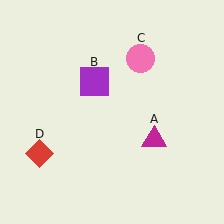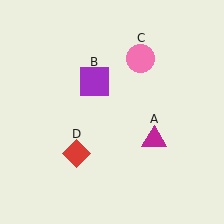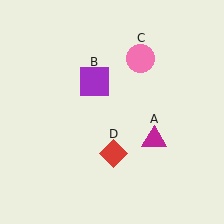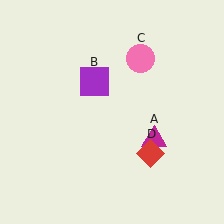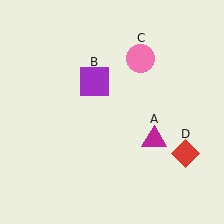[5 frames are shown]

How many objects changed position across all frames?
1 object changed position: red diamond (object D).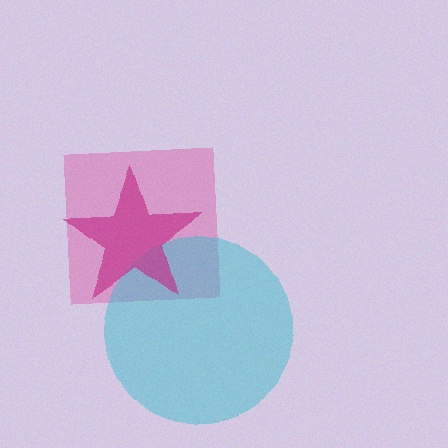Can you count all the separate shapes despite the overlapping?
Yes, there are 3 separate shapes.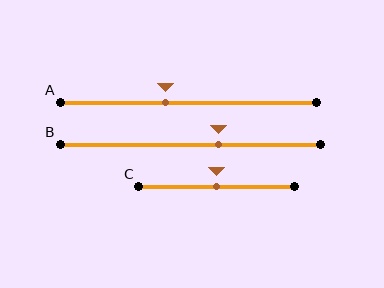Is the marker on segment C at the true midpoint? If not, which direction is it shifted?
Yes, the marker on segment C is at the true midpoint.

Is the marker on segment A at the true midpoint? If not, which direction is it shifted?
No, the marker on segment A is shifted to the left by about 9% of the segment length.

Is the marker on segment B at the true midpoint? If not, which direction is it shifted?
No, the marker on segment B is shifted to the right by about 11% of the segment length.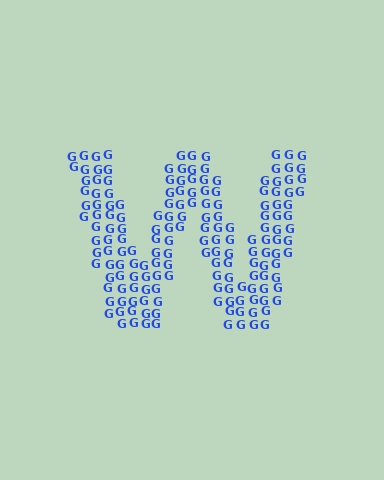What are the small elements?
The small elements are letter G's.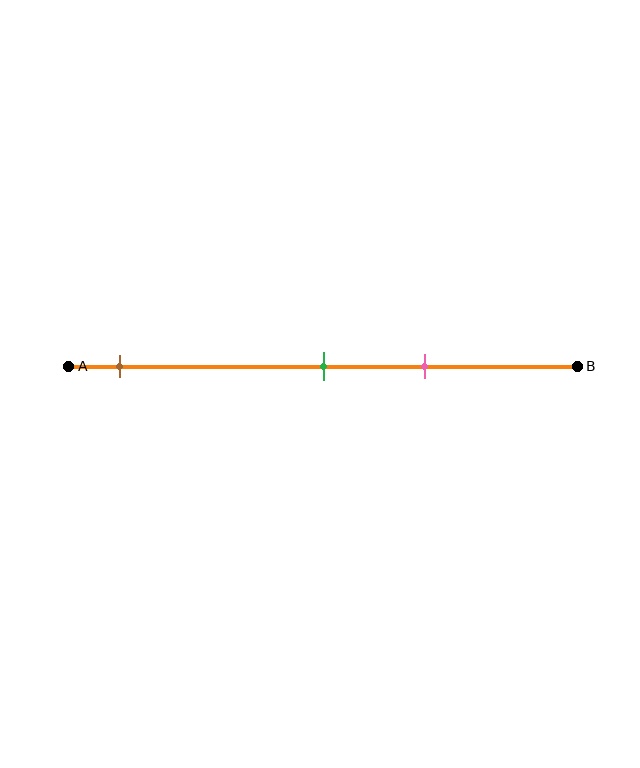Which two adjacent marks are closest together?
The green and pink marks are the closest adjacent pair.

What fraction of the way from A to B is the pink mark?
The pink mark is approximately 70% (0.7) of the way from A to B.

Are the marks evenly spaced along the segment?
No, the marks are not evenly spaced.